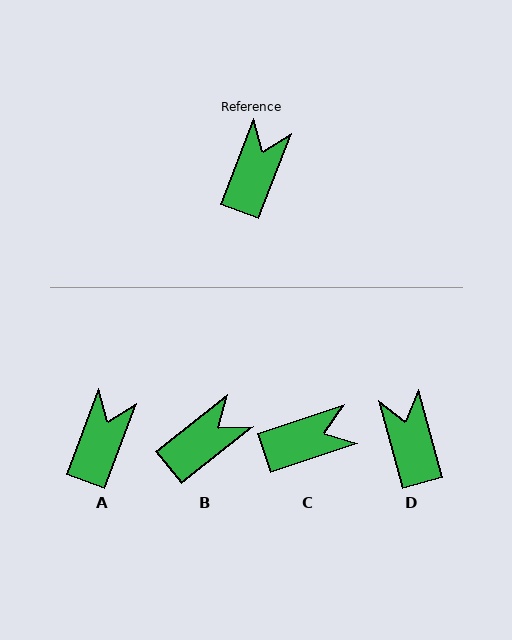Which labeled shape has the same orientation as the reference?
A.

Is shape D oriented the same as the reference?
No, it is off by about 36 degrees.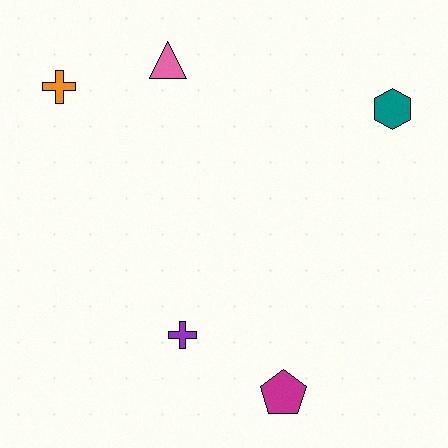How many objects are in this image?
There are 5 objects.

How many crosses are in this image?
There are 2 crosses.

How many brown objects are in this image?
There are no brown objects.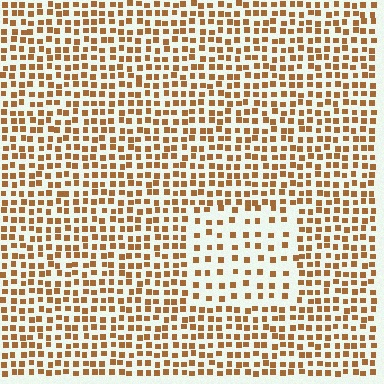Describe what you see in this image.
The image contains small brown elements arranged at two different densities. A rectangle-shaped region is visible where the elements are less densely packed than the surrounding area.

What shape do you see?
I see a rectangle.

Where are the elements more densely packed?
The elements are more densely packed outside the rectangle boundary.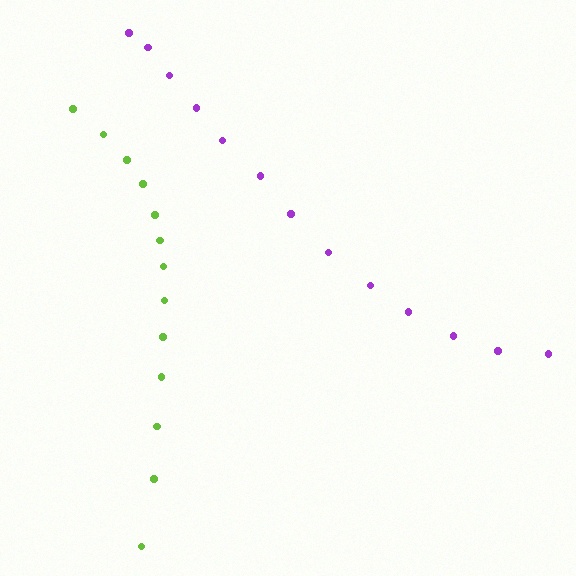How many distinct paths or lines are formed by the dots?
There are 2 distinct paths.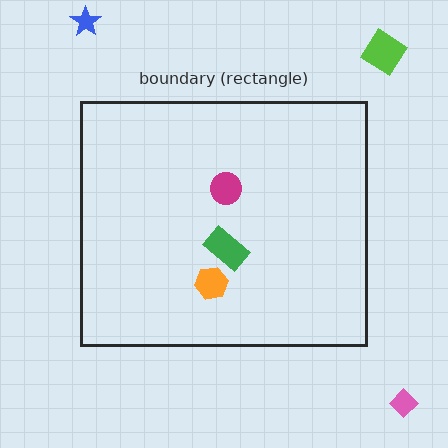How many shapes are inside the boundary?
3 inside, 3 outside.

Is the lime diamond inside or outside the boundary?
Outside.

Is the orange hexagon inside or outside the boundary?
Inside.